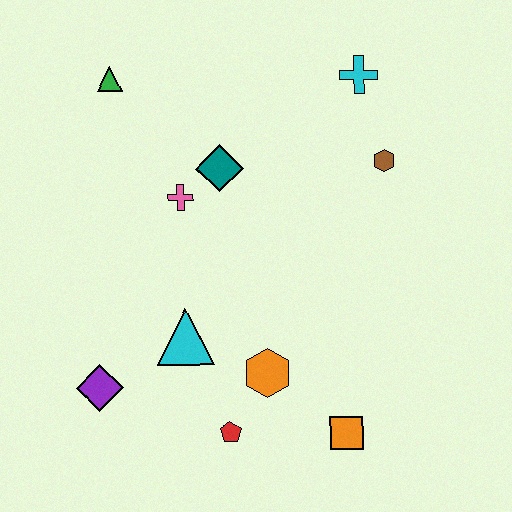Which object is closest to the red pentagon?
The orange hexagon is closest to the red pentagon.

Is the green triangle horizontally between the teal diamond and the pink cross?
No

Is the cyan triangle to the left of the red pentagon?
Yes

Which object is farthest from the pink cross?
The orange square is farthest from the pink cross.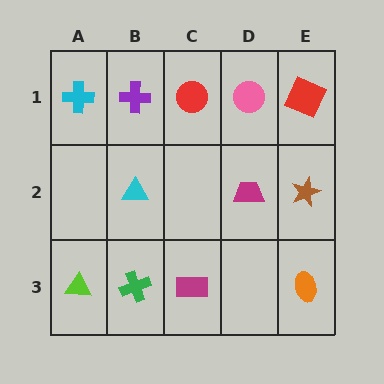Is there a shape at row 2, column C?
No, that cell is empty.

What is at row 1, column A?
A cyan cross.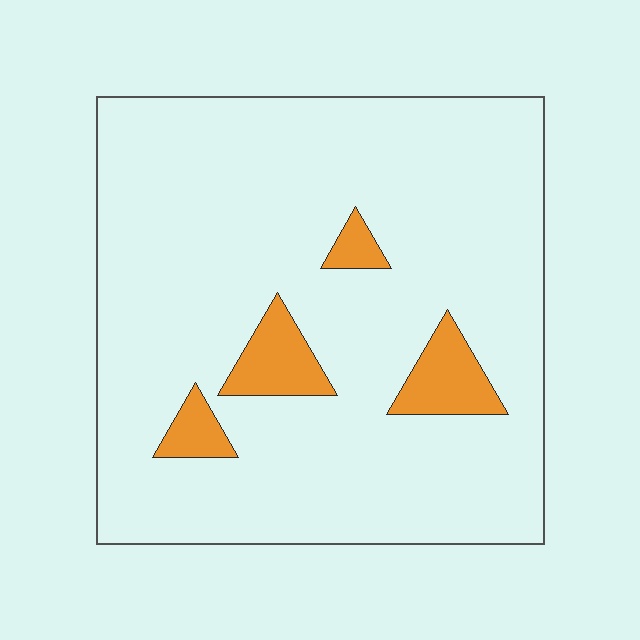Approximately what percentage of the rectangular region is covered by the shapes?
Approximately 10%.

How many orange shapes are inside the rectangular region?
4.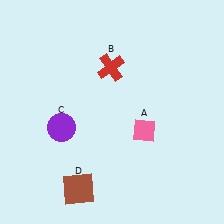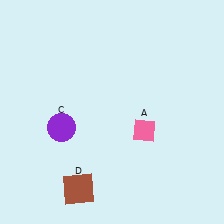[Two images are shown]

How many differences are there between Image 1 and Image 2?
There is 1 difference between the two images.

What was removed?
The red cross (B) was removed in Image 2.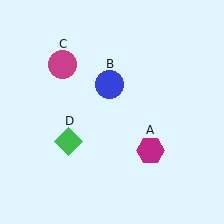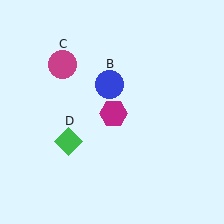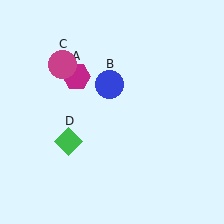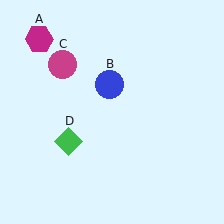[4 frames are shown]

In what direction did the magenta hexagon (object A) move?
The magenta hexagon (object A) moved up and to the left.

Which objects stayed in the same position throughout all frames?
Blue circle (object B) and magenta circle (object C) and green diamond (object D) remained stationary.